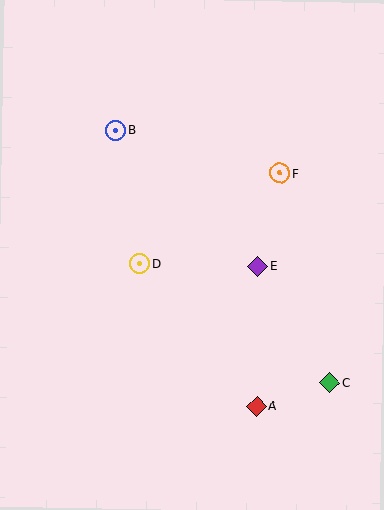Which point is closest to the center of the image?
Point D at (140, 264) is closest to the center.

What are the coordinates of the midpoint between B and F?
The midpoint between B and F is at (198, 152).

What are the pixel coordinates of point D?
Point D is at (140, 264).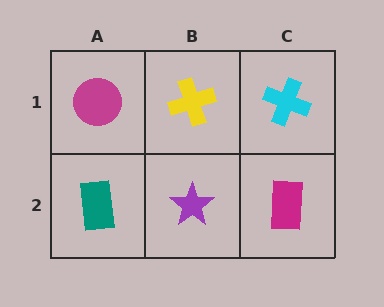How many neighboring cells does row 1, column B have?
3.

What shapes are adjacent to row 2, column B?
A yellow cross (row 1, column B), a teal rectangle (row 2, column A), a magenta rectangle (row 2, column C).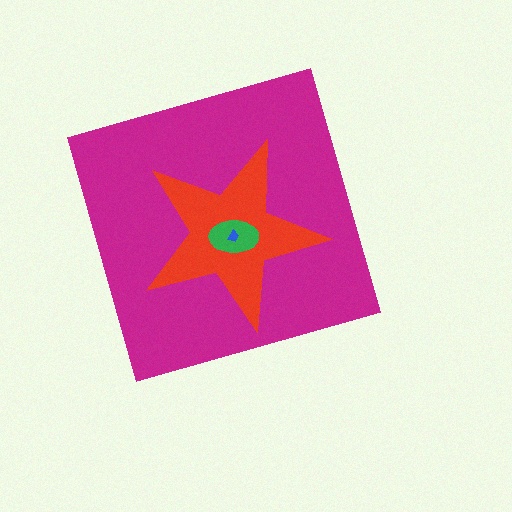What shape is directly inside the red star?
The green ellipse.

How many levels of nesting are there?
4.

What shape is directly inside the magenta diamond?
The red star.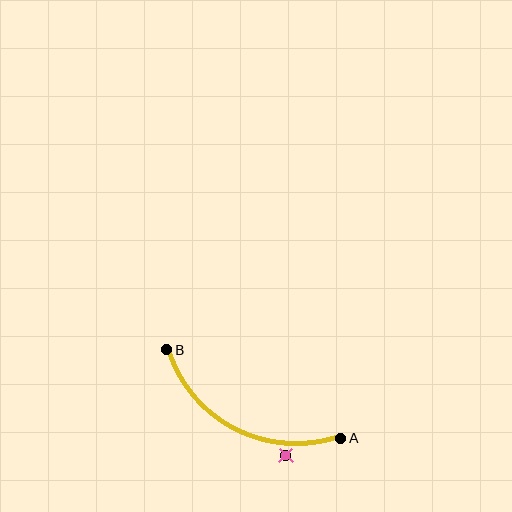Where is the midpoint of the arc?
The arc midpoint is the point on the curve farthest from the straight line joining A and B. It sits below that line.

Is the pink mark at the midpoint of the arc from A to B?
No — the pink mark does not lie on the arc at all. It sits slightly outside the curve.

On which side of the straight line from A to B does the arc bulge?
The arc bulges below the straight line connecting A and B.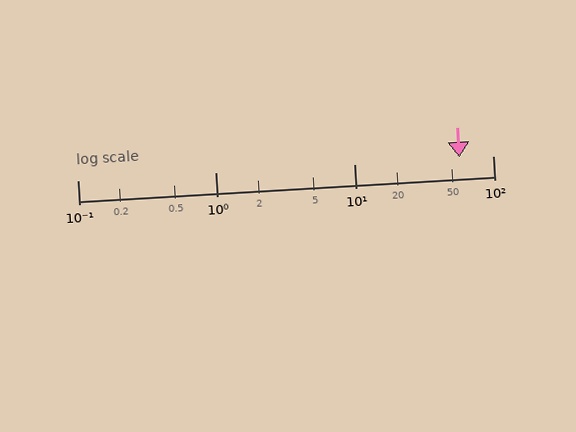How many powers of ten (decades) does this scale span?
The scale spans 3 decades, from 0.1 to 100.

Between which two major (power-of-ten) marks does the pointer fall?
The pointer is between 10 and 100.